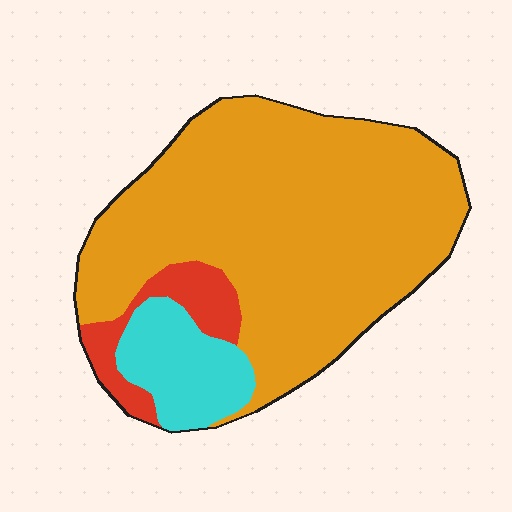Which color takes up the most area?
Orange, at roughly 75%.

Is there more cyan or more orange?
Orange.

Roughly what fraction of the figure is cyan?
Cyan takes up about one eighth (1/8) of the figure.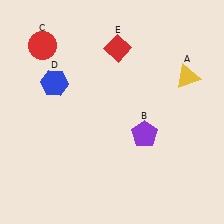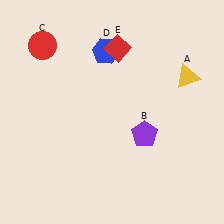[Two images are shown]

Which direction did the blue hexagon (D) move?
The blue hexagon (D) moved right.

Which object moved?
The blue hexagon (D) moved right.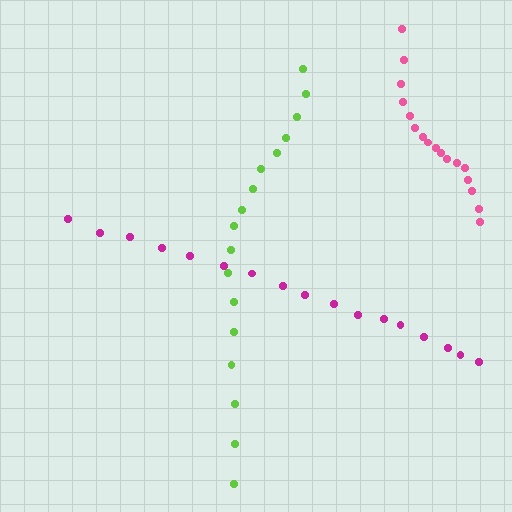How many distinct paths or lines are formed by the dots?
There are 3 distinct paths.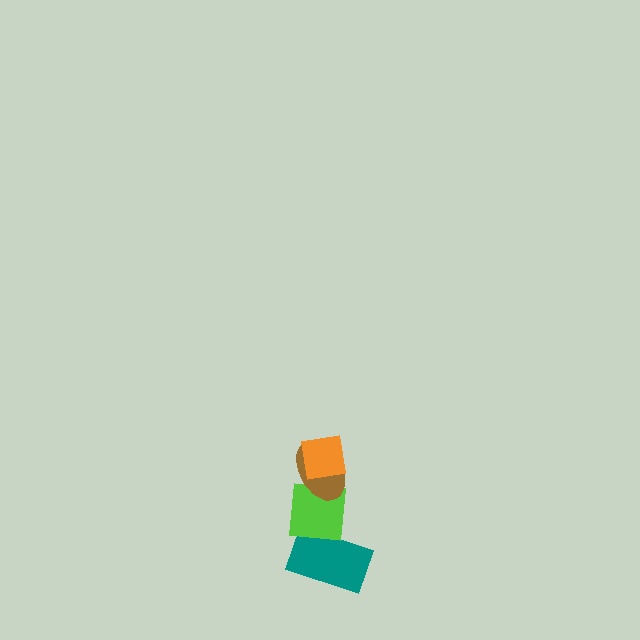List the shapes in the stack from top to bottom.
From top to bottom: the orange square, the brown ellipse, the lime square, the teal rectangle.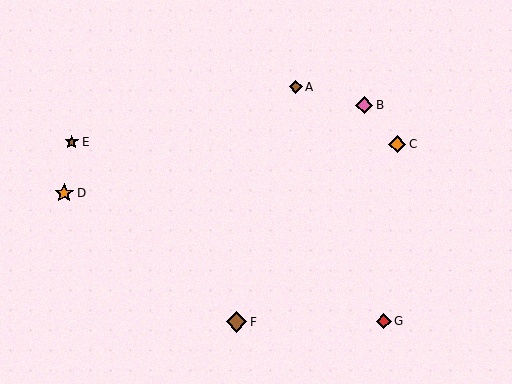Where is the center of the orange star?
The center of the orange star is at (64, 193).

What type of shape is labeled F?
Shape F is a brown diamond.